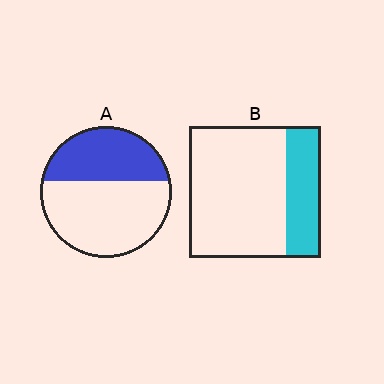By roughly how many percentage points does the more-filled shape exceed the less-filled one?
By roughly 15 percentage points (A over B).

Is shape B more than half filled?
No.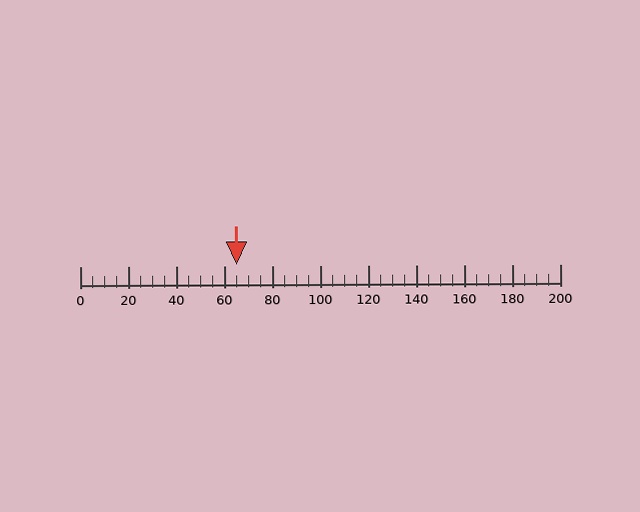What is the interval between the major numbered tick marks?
The major tick marks are spaced 20 units apart.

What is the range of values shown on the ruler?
The ruler shows values from 0 to 200.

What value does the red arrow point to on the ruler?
The red arrow points to approximately 65.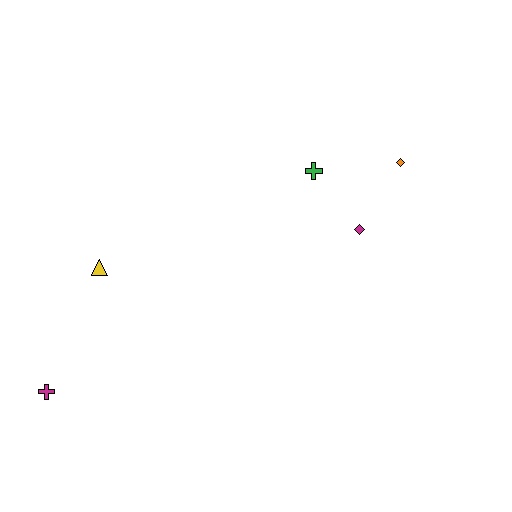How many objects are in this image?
There are 5 objects.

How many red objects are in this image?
There are no red objects.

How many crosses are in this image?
There are 2 crosses.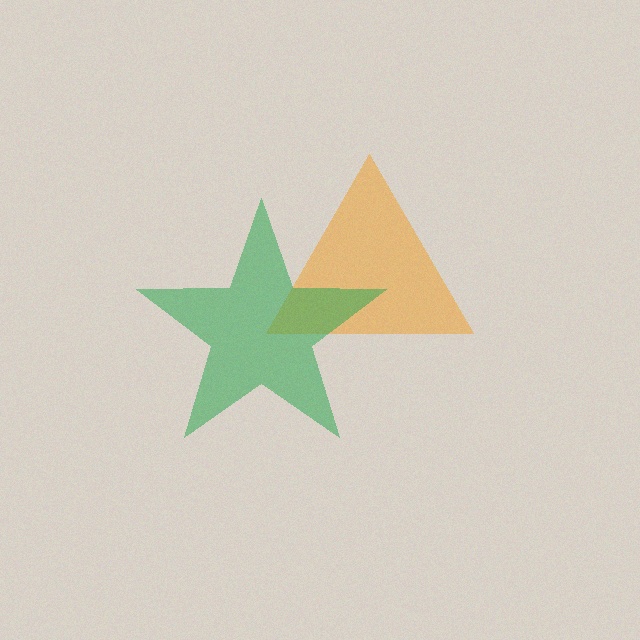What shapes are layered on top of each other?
The layered shapes are: an orange triangle, a green star.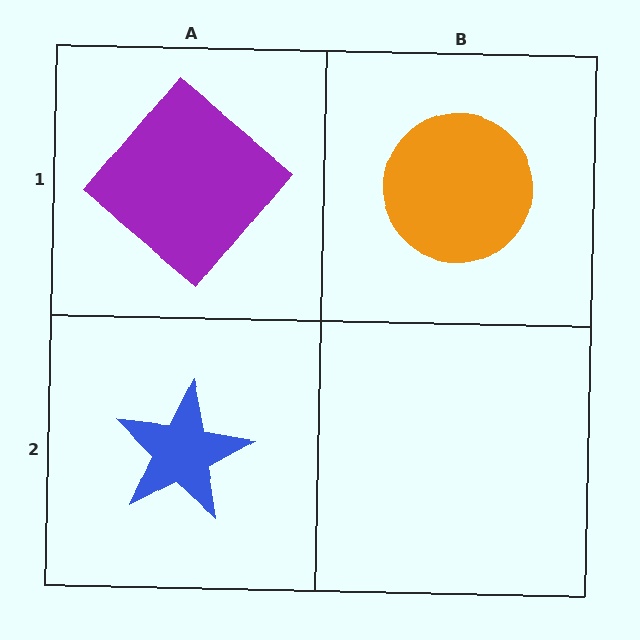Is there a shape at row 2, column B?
No, that cell is empty.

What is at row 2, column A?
A blue star.